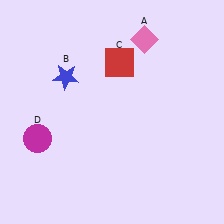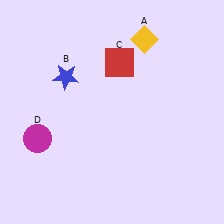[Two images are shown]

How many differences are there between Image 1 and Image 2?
There is 1 difference between the two images.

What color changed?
The diamond (A) changed from pink in Image 1 to yellow in Image 2.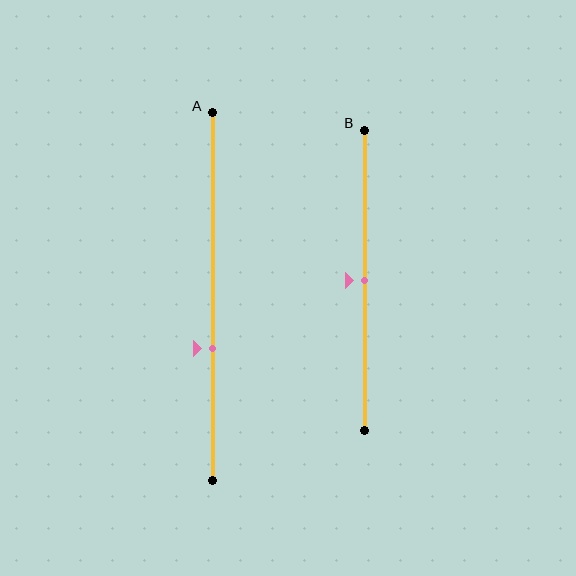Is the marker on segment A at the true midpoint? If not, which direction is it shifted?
No, the marker on segment A is shifted downward by about 14% of the segment length.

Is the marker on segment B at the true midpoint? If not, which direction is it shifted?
Yes, the marker on segment B is at the true midpoint.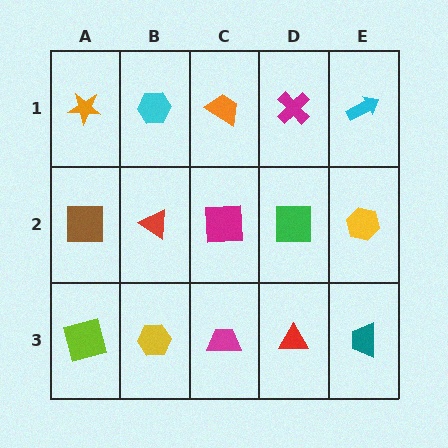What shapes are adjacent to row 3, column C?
A magenta square (row 2, column C), a yellow hexagon (row 3, column B), a red triangle (row 3, column D).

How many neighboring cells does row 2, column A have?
3.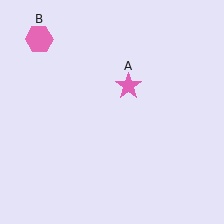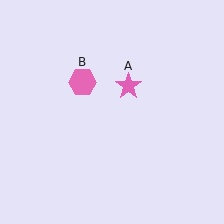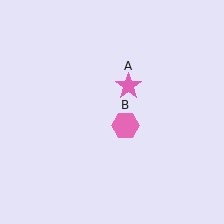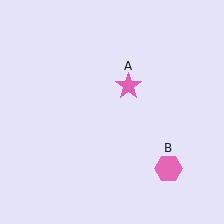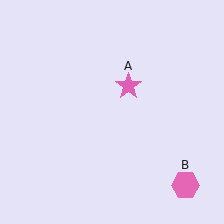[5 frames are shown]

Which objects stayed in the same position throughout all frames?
Pink star (object A) remained stationary.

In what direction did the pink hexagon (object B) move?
The pink hexagon (object B) moved down and to the right.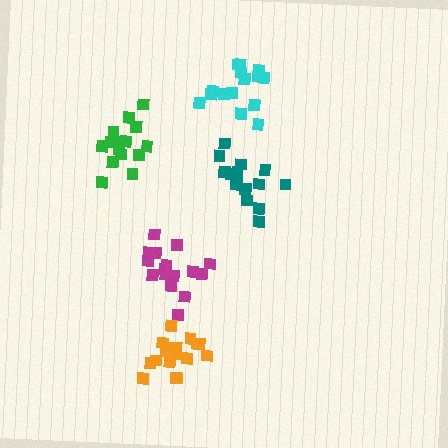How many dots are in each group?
Group 1: 16 dots, Group 2: 15 dots, Group 3: 15 dots, Group 4: 17 dots, Group 5: 16 dots (79 total).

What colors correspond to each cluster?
The clusters are colored: magenta, cyan, green, orange, teal.